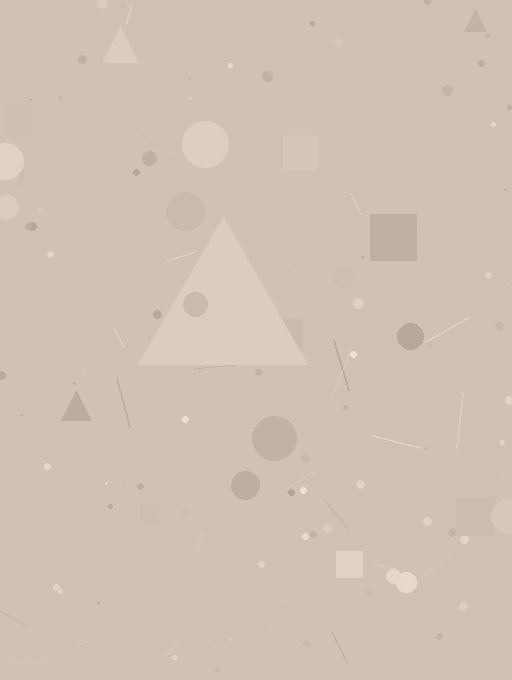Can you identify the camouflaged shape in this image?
The camouflaged shape is a triangle.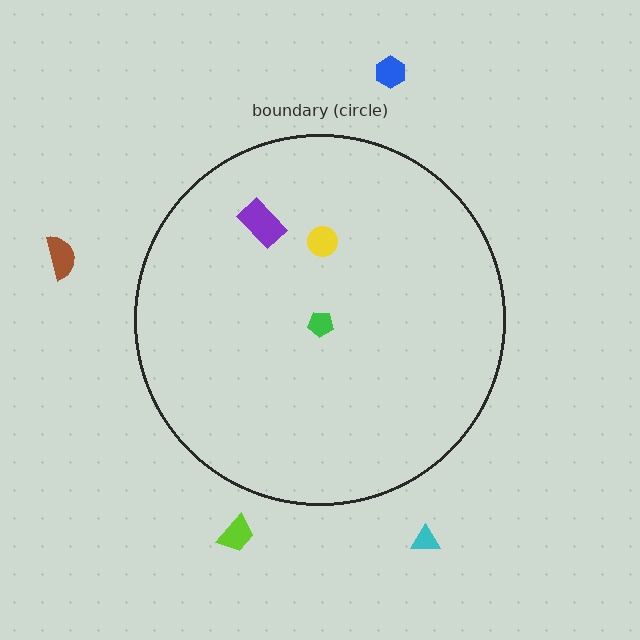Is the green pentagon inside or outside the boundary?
Inside.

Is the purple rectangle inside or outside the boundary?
Inside.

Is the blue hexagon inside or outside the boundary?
Outside.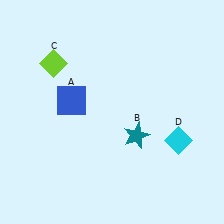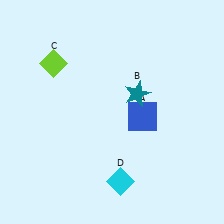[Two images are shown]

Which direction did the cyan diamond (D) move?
The cyan diamond (D) moved left.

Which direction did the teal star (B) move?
The teal star (B) moved up.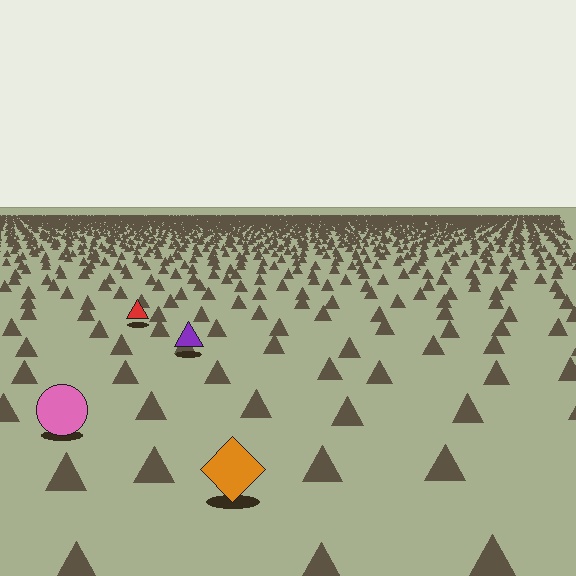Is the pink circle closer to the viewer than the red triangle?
Yes. The pink circle is closer — you can tell from the texture gradient: the ground texture is coarser near it.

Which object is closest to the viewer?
The orange diamond is closest. The texture marks near it are larger and more spread out.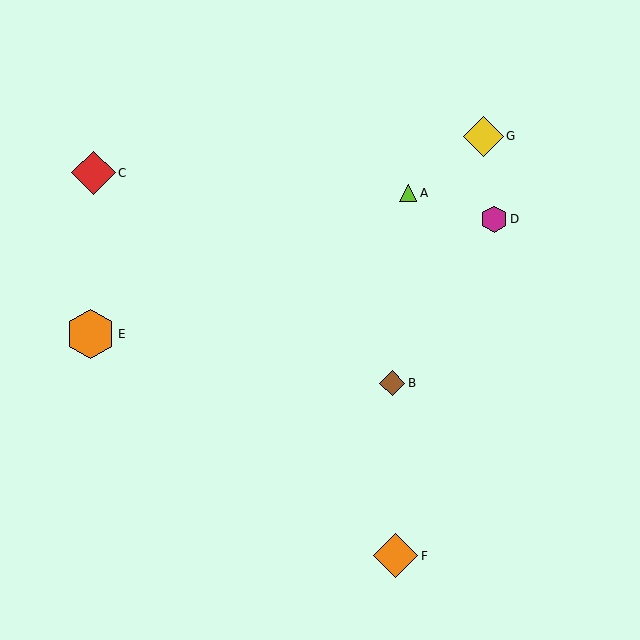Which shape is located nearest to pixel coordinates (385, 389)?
The brown diamond (labeled B) at (392, 383) is nearest to that location.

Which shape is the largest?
The orange hexagon (labeled E) is the largest.